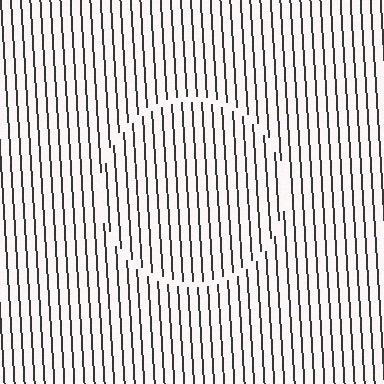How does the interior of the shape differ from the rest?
The interior of the shape contains the same grating, shifted by half a period — the contour is defined by the phase discontinuity where line-ends from the inner and outer gratings abut.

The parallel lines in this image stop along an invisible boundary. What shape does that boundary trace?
An illusory circle. The interior of the shape contains the same grating, shifted by half a period — the contour is defined by the phase discontinuity where line-ends from the inner and outer gratings abut.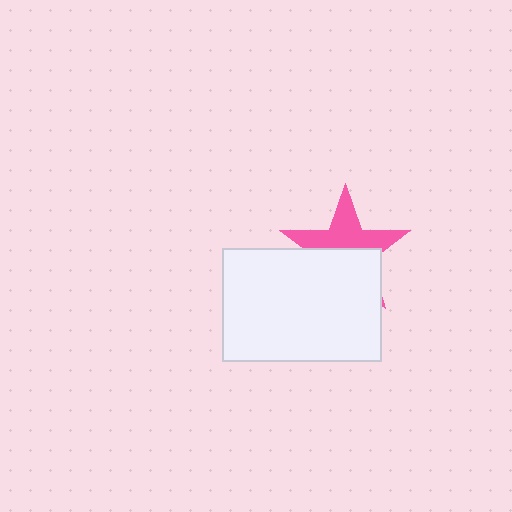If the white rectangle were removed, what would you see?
You would see the complete pink star.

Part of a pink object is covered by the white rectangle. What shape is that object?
It is a star.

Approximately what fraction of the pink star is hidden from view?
Roughly 51% of the pink star is hidden behind the white rectangle.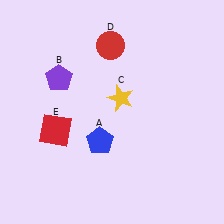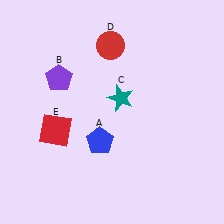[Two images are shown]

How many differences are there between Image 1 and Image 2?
There is 1 difference between the two images.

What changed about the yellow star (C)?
In Image 1, C is yellow. In Image 2, it changed to teal.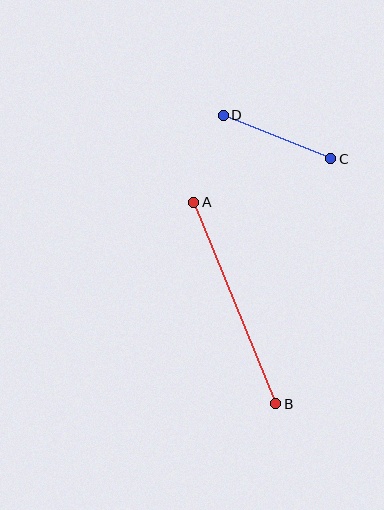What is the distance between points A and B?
The distance is approximately 218 pixels.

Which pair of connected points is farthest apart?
Points A and B are farthest apart.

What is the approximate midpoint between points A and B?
The midpoint is at approximately (235, 303) pixels.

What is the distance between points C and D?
The distance is approximately 116 pixels.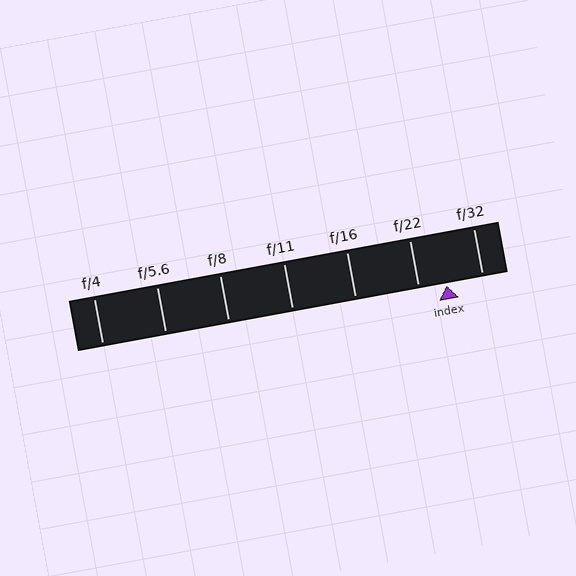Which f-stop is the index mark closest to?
The index mark is closest to f/22.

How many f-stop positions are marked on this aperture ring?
There are 7 f-stop positions marked.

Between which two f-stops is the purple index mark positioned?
The index mark is between f/22 and f/32.